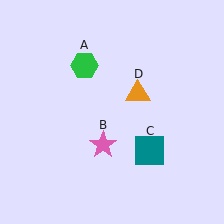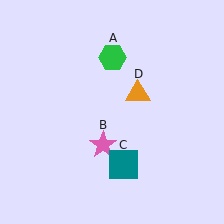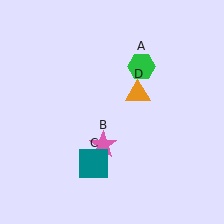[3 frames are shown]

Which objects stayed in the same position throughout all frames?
Pink star (object B) and orange triangle (object D) remained stationary.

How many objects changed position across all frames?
2 objects changed position: green hexagon (object A), teal square (object C).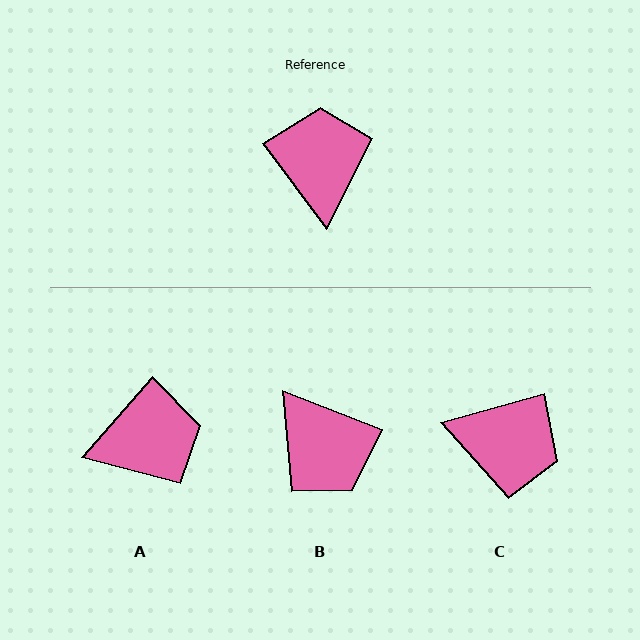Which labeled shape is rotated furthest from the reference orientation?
B, about 148 degrees away.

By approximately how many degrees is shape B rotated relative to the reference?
Approximately 148 degrees clockwise.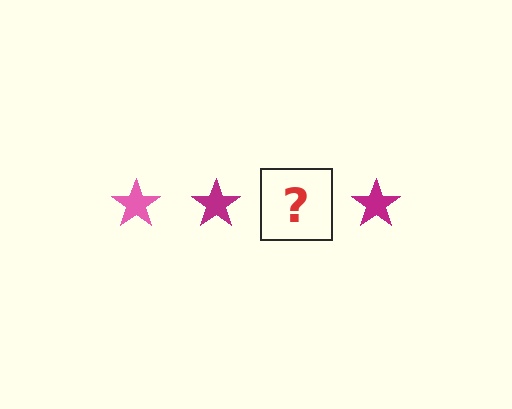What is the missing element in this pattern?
The missing element is a pink star.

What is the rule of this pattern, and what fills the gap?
The rule is that the pattern cycles through pink, magenta stars. The gap should be filled with a pink star.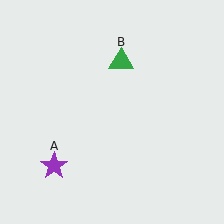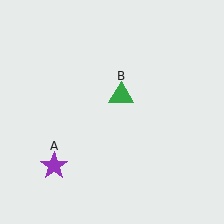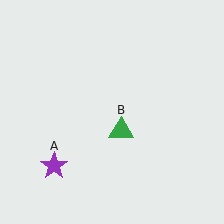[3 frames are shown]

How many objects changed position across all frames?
1 object changed position: green triangle (object B).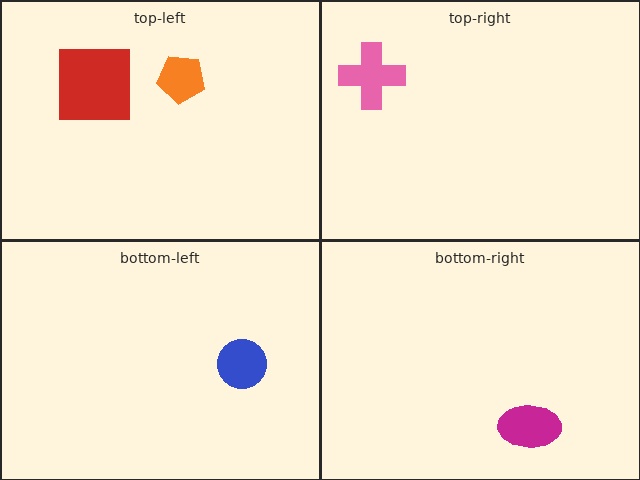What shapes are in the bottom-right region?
The magenta ellipse.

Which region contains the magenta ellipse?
The bottom-right region.